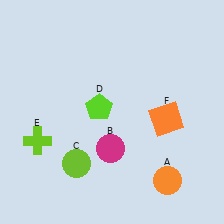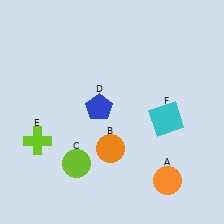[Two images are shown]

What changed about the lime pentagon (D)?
In Image 1, D is lime. In Image 2, it changed to blue.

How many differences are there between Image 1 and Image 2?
There are 3 differences between the two images.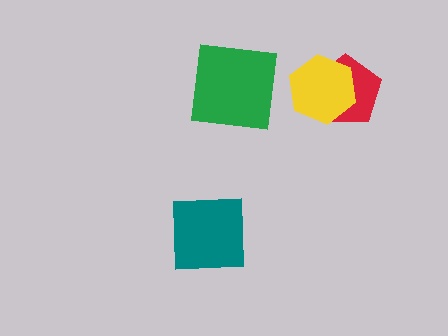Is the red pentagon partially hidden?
Yes, it is partially covered by another shape.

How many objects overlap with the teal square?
0 objects overlap with the teal square.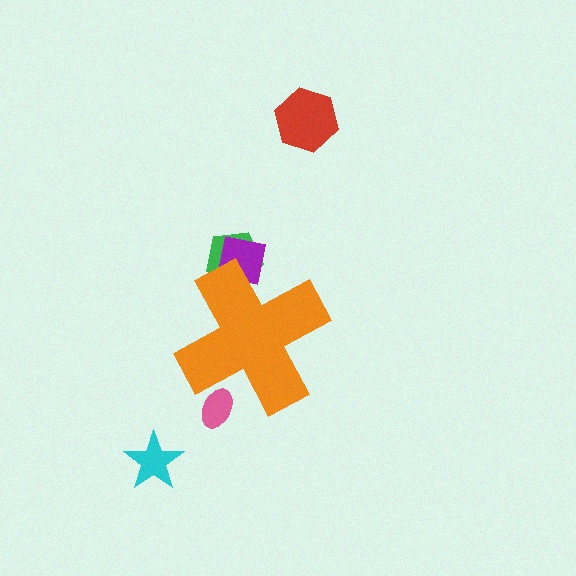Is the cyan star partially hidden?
No, the cyan star is fully visible.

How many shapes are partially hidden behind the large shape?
3 shapes are partially hidden.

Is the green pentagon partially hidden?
Yes, the green pentagon is partially hidden behind the orange cross.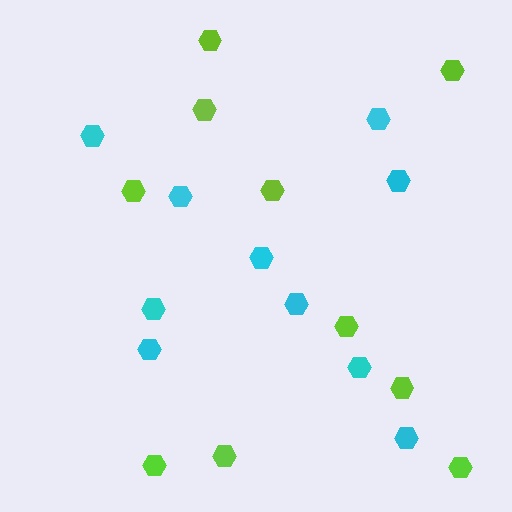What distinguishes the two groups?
There are 2 groups: one group of lime hexagons (10) and one group of cyan hexagons (10).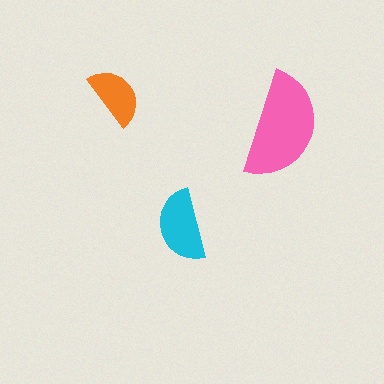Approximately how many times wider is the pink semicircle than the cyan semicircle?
About 1.5 times wider.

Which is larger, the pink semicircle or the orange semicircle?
The pink one.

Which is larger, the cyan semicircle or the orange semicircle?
The cyan one.